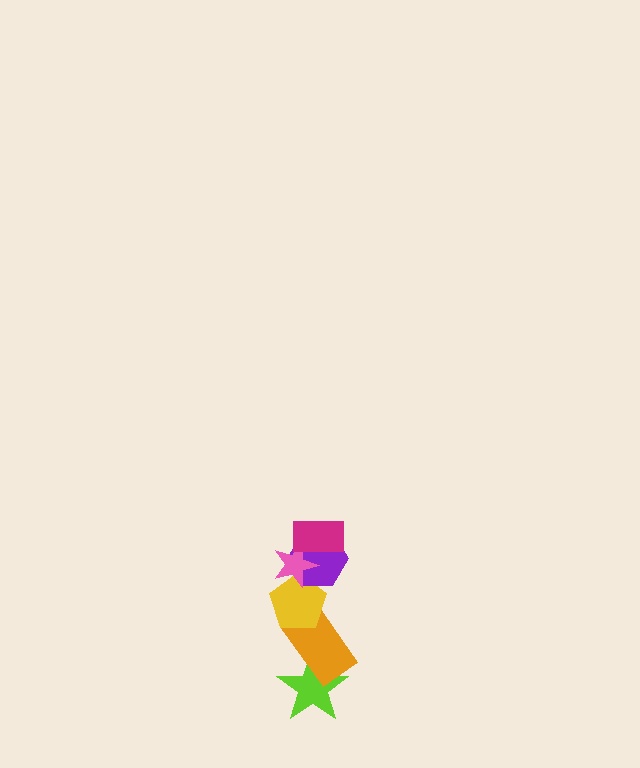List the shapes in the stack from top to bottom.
From top to bottom: the magenta rectangle, the pink star, the purple hexagon, the yellow pentagon, the orange rectangle, the lime star.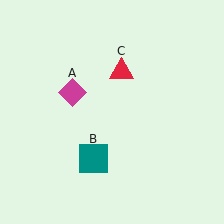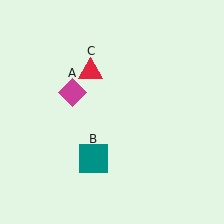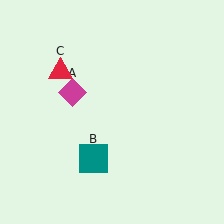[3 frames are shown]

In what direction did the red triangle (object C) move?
The red triangle (object C) moved left.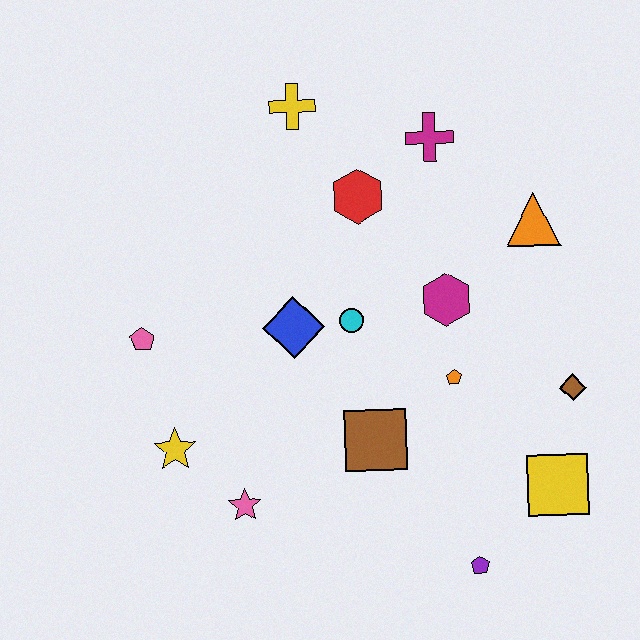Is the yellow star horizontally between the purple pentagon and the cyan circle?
No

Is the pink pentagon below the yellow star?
No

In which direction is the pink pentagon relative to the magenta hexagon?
The pink pentagon is to the left of the magenta hexagon.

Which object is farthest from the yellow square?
The yellow cross is farthest from the yellow square.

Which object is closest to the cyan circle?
The blue diamond is closest to the cyan circle.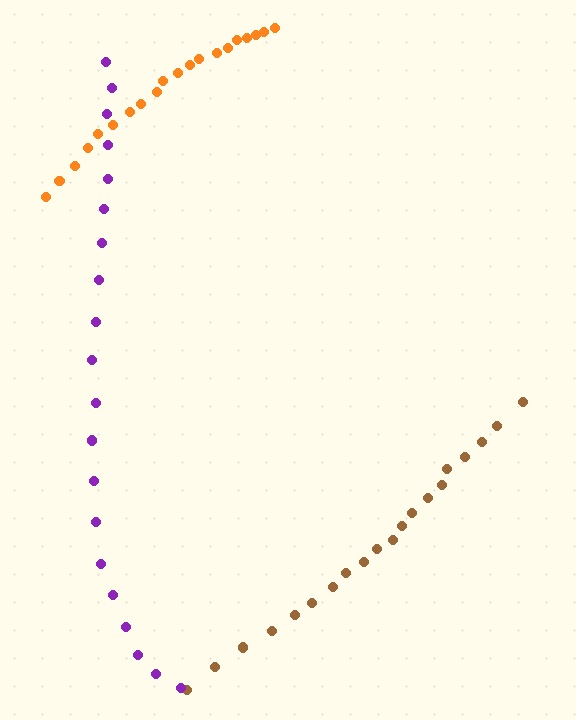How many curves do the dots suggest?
There are 3 distinct paths.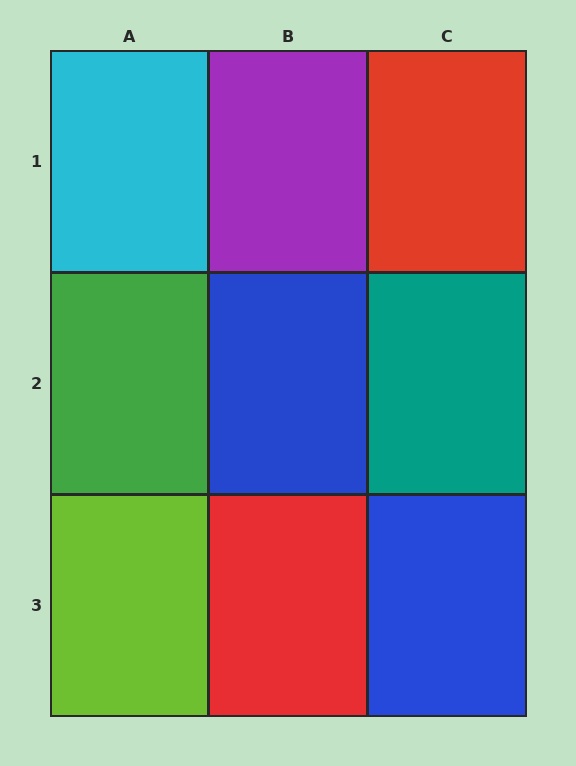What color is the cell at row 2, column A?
Green.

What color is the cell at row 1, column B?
Purple.